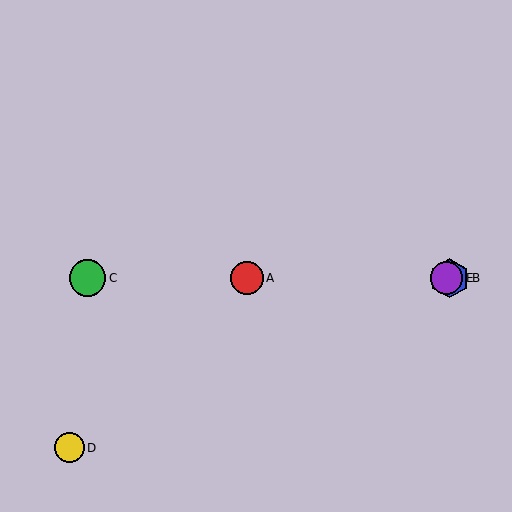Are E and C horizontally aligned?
Yes, both are at y≈278.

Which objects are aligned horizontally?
Objects A, B, C, E are aligned horizontally.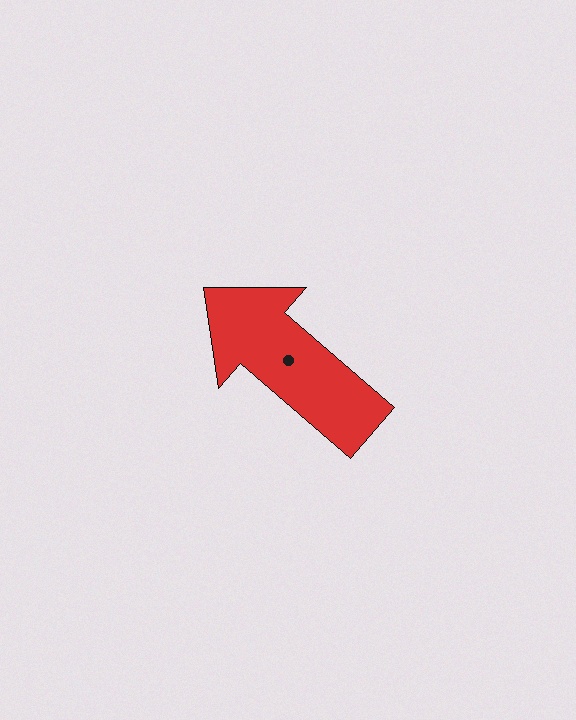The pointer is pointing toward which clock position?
Roughly 10 o'clock.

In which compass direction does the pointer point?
Northwest.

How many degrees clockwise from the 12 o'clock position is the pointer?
Approximately 311 degrees.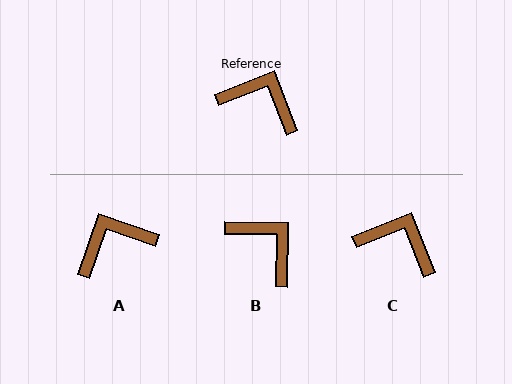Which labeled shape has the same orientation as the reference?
C.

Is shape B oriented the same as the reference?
No, it is off by about 22 degrees.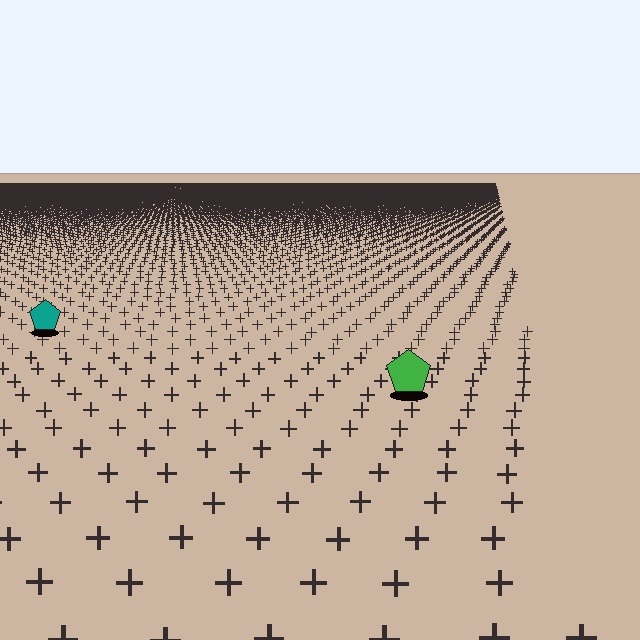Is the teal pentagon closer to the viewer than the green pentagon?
No. The green pentagon is closer — you can tell from the texture gradient: the ground texture is coarser near it.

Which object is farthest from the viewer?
The teal pentagon is farthest from the viewer. It appears smaller and the ground texture around it is denser.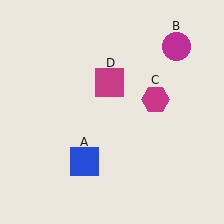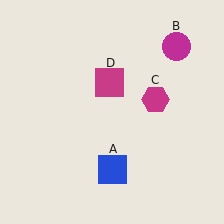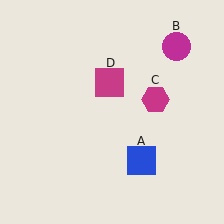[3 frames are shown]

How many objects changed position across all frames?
1 object changed position: blue square (object A).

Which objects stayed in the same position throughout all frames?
Magenta circle (object B) and magenta hexagon (object C) and magenta square (object D) remained stationary.